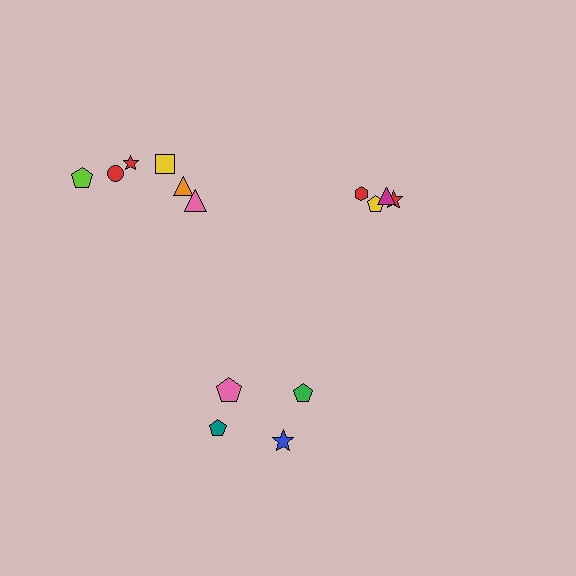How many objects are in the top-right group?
There are 4 objects.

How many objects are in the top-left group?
There are 6 objects.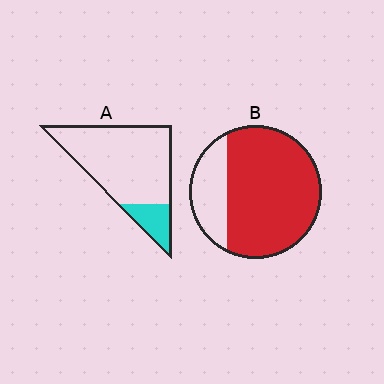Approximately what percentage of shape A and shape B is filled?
A is approximately 15% and B is approximately 75%.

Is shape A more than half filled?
No.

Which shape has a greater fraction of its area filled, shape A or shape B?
Shape B.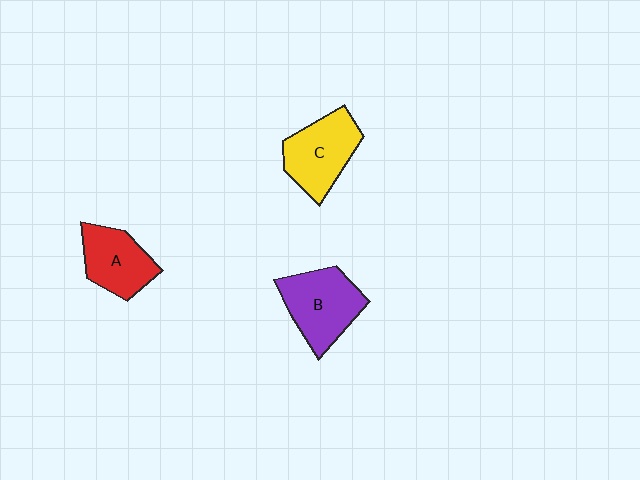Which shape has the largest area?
Shape B (purple).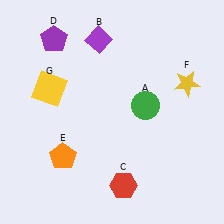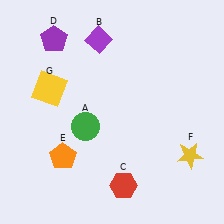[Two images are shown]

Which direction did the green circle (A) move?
The green circle (A) moved left.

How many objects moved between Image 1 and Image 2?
2 objects moved between the two images.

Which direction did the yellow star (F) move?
The yellow star (F) moved down.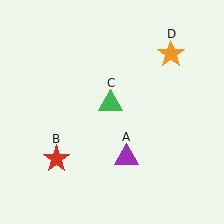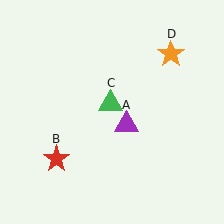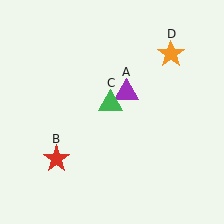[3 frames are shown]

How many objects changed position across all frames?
1 object changed position: purple triangle (object A).